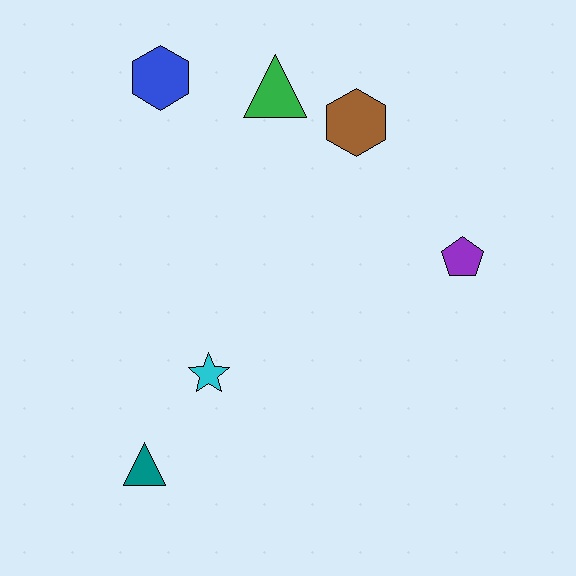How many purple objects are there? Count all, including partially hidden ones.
There is 1 purple object.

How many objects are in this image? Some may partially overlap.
There are 6 objects.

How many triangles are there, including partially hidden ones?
There are 2 triangles.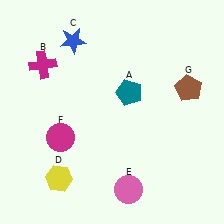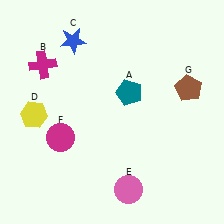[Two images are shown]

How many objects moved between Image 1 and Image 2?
1 object moved between the two images.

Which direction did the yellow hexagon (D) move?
The yellow hexagon (D) moved up.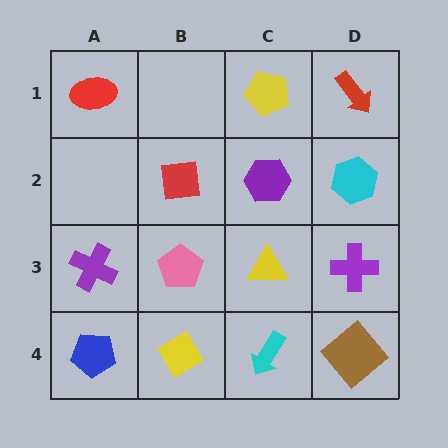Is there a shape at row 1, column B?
No, that cell is empty.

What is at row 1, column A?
A red ellipse.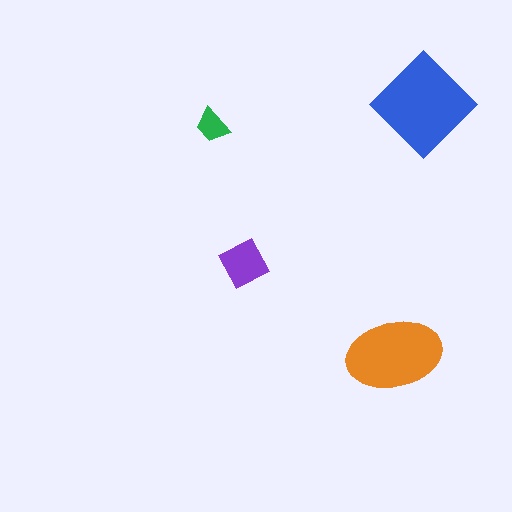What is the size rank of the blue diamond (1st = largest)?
1st.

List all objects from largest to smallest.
The blue diamond, the orange ellipse, the purple square, the green trapezoid.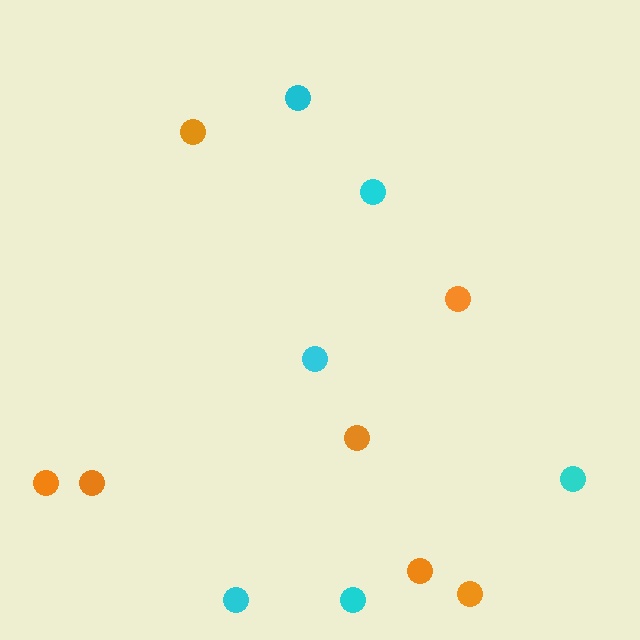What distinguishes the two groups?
There are 2 groups: one group of cyan circles (6) and one group of orange circles (7).